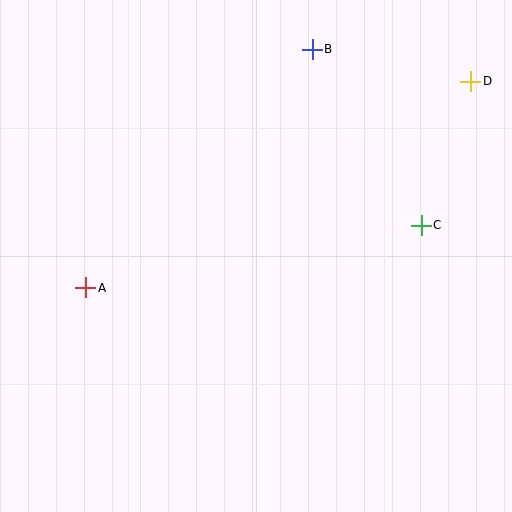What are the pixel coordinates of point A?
Point A is at (86, 288).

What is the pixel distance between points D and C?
The distance between D and C is 152 pixels.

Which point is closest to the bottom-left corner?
Point A is closest to the bottom-left corner.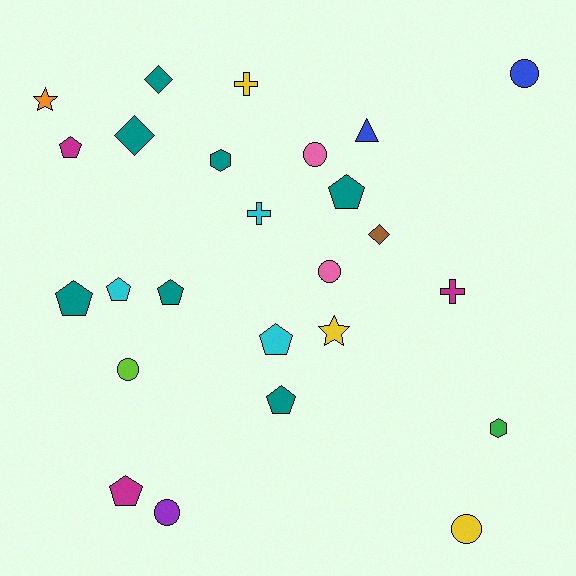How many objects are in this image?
There are 25 objects.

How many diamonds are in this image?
There are 3 diamonds.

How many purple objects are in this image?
There is 1 purple object.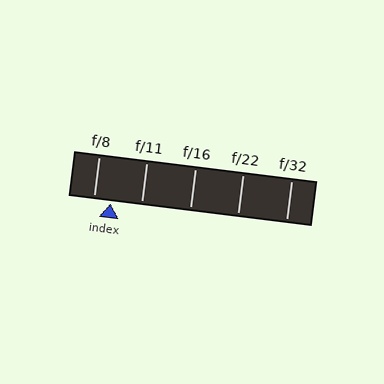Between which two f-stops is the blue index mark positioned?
The index mark is between f/8 and f/11.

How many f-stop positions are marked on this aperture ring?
There are 5 f-stop positions marked.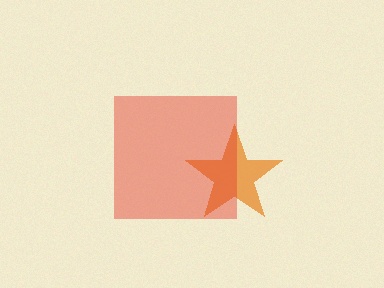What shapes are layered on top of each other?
The layered shapes are: an orange star, a red square.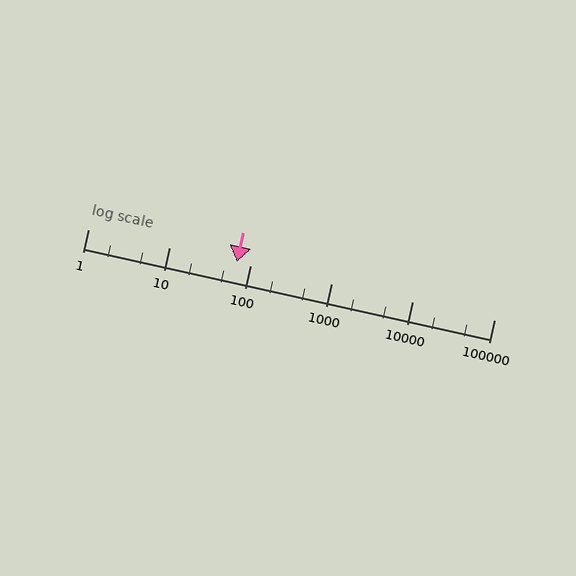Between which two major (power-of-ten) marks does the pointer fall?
The pointer is between 10 and 100.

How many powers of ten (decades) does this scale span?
The scale spans 5 decades, from 1 to 100000.